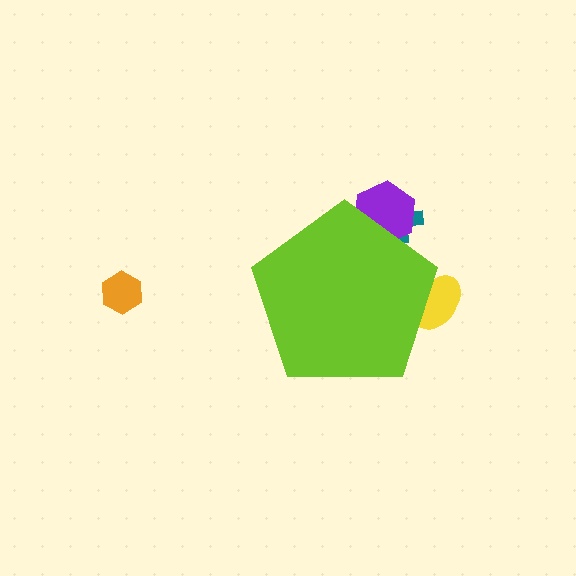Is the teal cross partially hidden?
Yes, the teal cross is partially hidden behind the lime pentagon.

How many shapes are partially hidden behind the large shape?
3 shapes are partially hidden.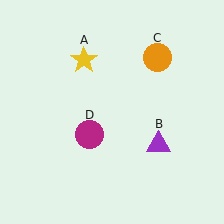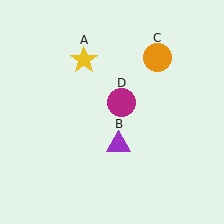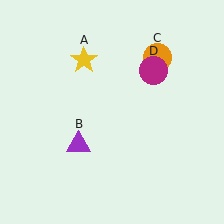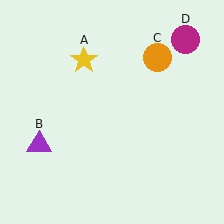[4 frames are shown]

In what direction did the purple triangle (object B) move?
The purple triangle (object B) moved left.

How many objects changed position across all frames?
2 objects changed position: purple triangle (object B), magenta circle (object D).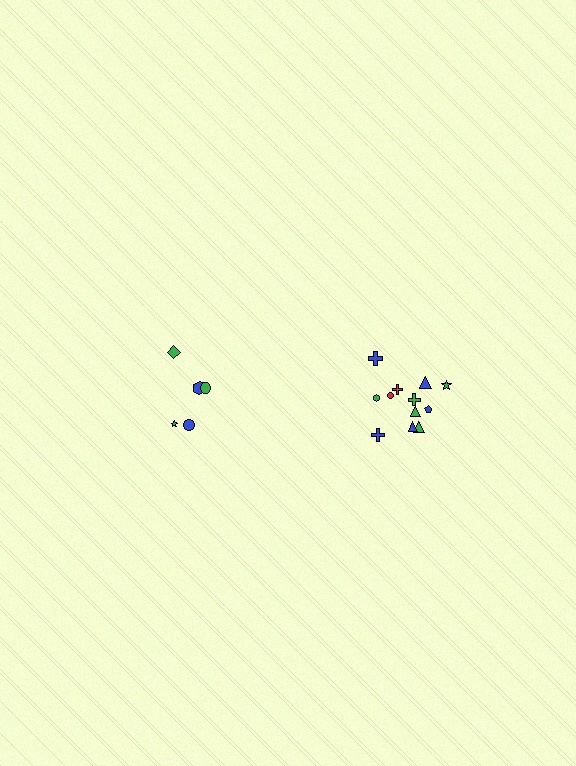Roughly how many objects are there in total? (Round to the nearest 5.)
Roughly 15 objects in total.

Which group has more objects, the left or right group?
The right group.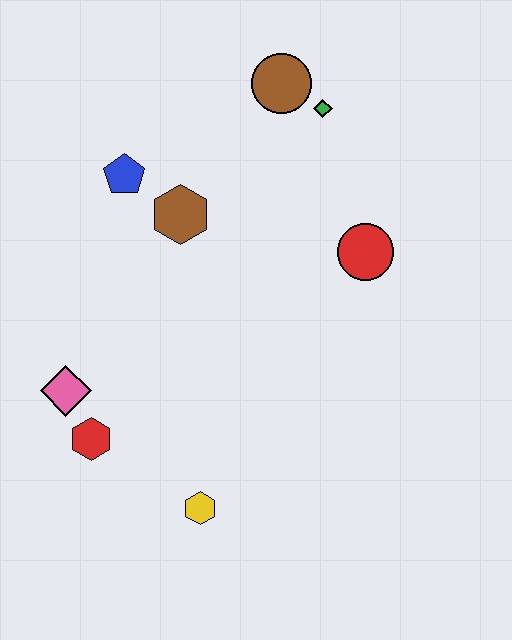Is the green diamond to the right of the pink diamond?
Yes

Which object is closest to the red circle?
The green diamond is closest to the red circle.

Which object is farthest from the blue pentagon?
The yellow hexagon is farthest from the blue pentagon.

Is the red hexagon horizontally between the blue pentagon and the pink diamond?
Yes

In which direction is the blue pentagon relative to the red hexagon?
The blue pentagon is above the red hexagon.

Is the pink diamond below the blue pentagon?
Yes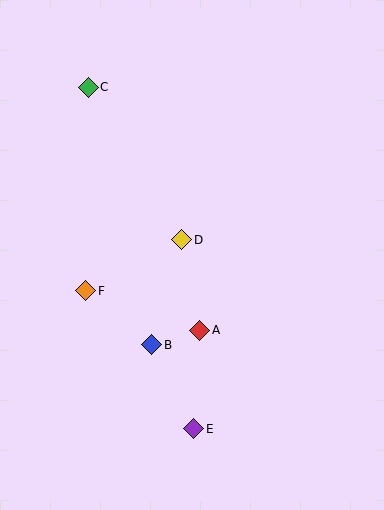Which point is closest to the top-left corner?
Point C is closest to the top-left corner.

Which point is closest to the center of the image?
Point D at (182, 240) is closest to the center.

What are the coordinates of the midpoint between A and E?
The midpoint between A and E is at (197, 379).